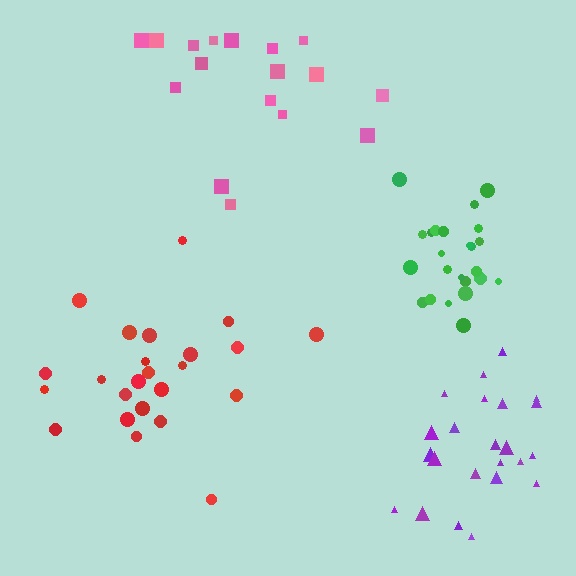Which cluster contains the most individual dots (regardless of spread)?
Green (24).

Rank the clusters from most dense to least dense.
green, purple, red, pink.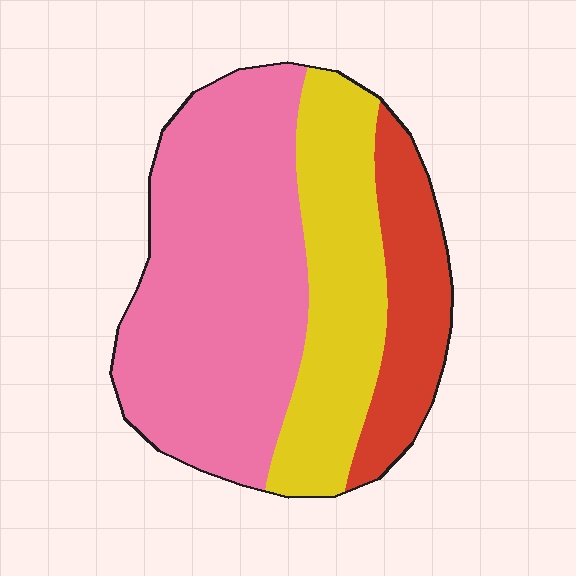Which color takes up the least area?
Red, at roughly 20%.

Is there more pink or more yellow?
Pink.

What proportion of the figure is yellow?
Yellow takes up about one quarter (1/4) of the figure.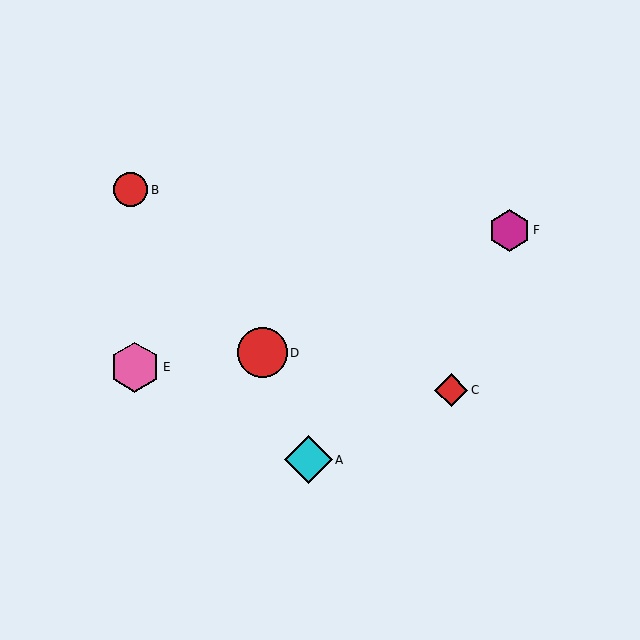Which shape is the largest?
The pink hexagon (labeled E) is the largest.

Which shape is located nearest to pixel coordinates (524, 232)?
The magenta hexagon (labeled F) at (509, 231) is nearest to that location.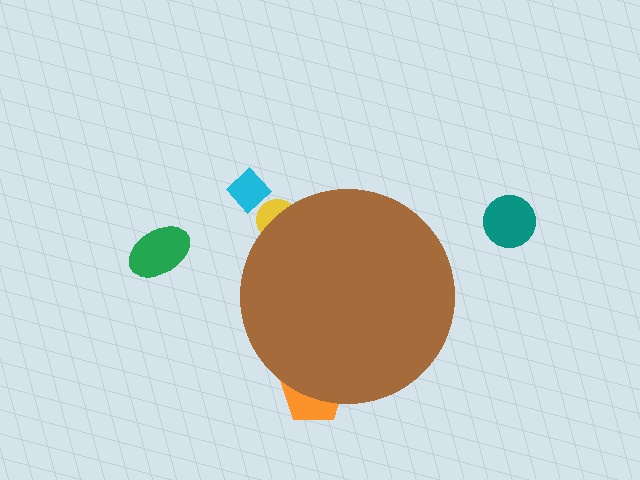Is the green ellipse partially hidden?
No, the green ellipse is fully visible.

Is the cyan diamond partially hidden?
No, the cyan diamond is fully visible.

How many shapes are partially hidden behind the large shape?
2 shapes are partially hidden.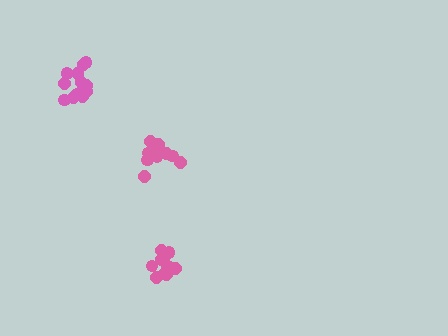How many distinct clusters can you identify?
There are 3 distinct clusters.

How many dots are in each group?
Group 1: 10 dots, Group 2: 14 dots, Group 3: 10 dots (34 total).